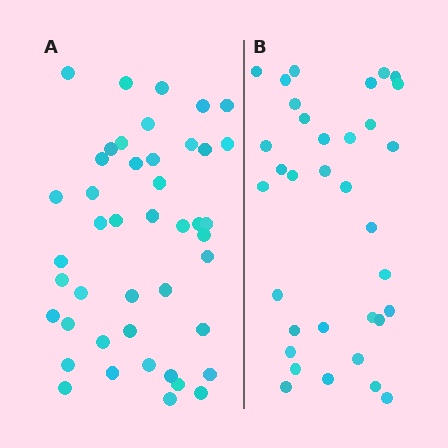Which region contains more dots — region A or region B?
Region A (the left region) has more dots.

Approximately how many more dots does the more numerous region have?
Region A has roughly 10 or so more dots than region B.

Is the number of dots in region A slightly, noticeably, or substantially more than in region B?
Region A has noticeably more, but not dramatically so. The ratio is roughly 1.3 to 1.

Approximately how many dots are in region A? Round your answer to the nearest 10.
About 40 dots. (The exact count is 44, which rounds to 40.)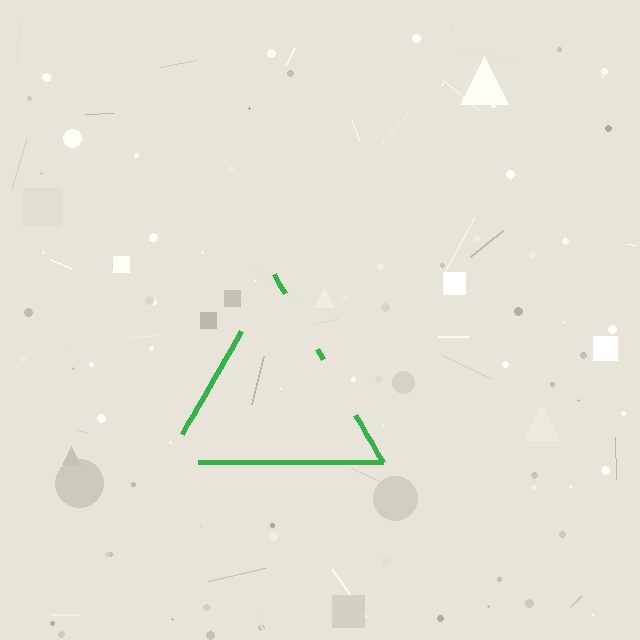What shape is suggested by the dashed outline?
The dashed outline suggests a triangle.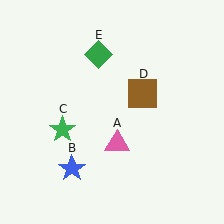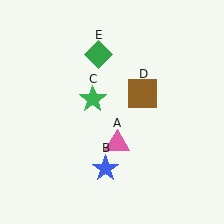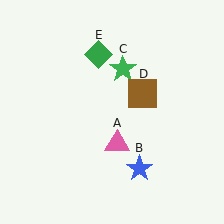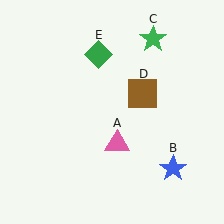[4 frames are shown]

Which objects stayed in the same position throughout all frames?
Pink triangle (object A) and brown square (object D) and green diamond (object E) remained stationary.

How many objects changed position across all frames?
2 objects changed position: blue star (object B), green star (object C).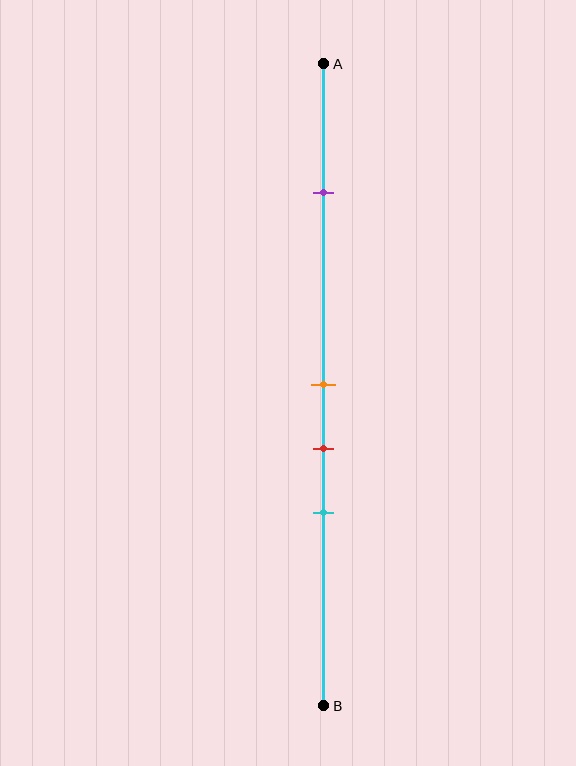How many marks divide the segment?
There are 4 marks dividing the segment.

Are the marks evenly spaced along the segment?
No, the marks are not evenly spaced.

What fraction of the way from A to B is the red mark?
The red mark is approximately 60% (0.6) of the way from A to B.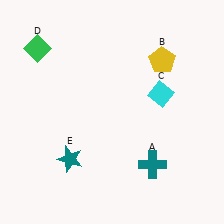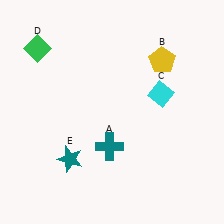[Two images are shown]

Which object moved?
The teal cross (A) moved left.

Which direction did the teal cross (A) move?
The teal cross (A) moved left.